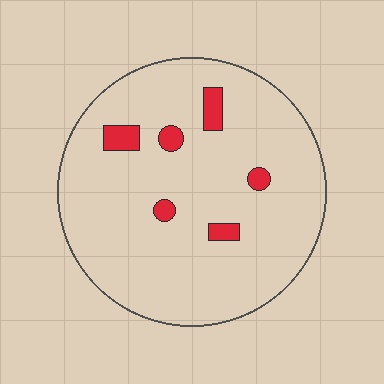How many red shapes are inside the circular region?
6.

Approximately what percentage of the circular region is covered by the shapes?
Approximately 5%.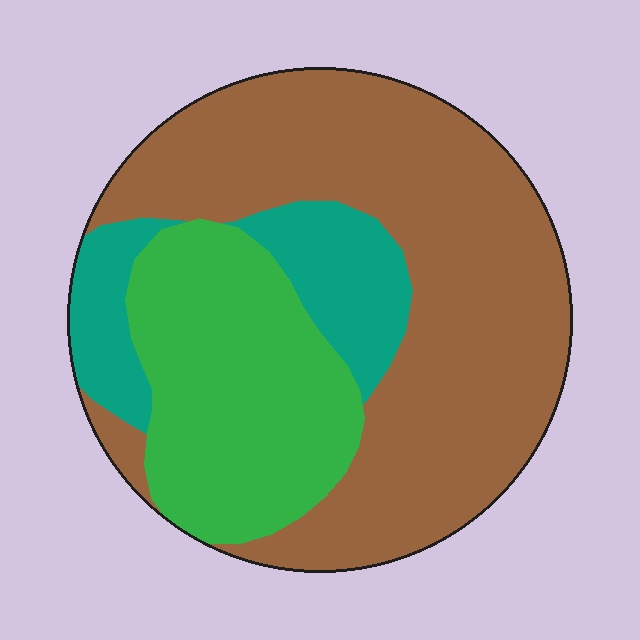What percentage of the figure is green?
Green covers about 30% of the figure.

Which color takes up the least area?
Teal, at roughly 15%.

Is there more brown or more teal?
Brown.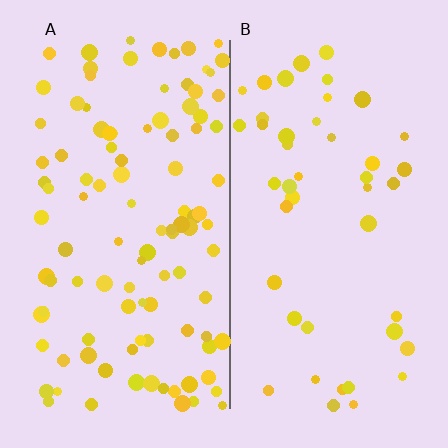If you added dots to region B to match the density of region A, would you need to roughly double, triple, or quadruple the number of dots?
Approximately double.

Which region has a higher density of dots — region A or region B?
A (the left).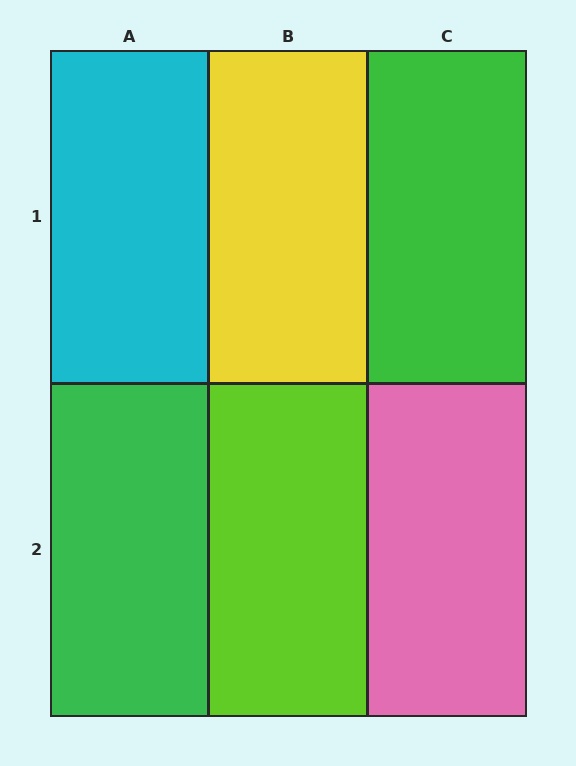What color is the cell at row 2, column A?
Green.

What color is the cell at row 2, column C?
Pink.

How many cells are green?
2 cells are green.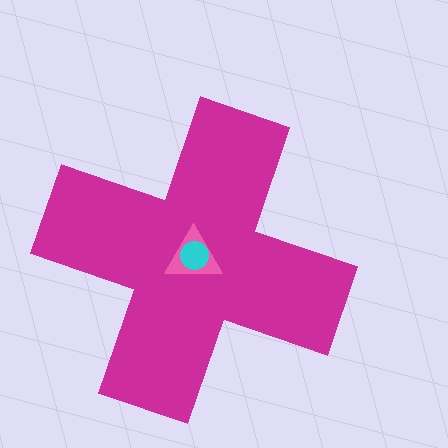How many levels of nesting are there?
3.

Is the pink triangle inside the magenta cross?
Yes.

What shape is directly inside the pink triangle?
The cyan circle.